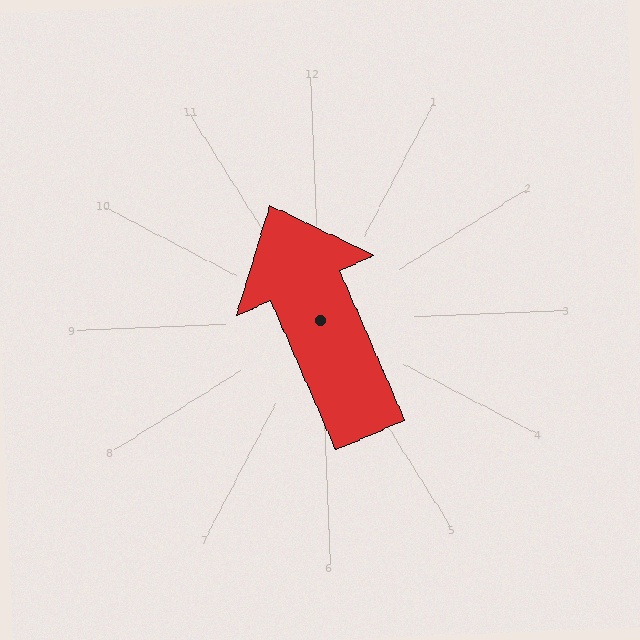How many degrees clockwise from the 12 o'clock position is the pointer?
Approximately 339 degrees.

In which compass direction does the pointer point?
North.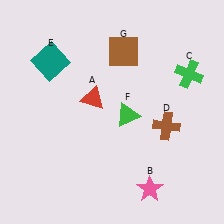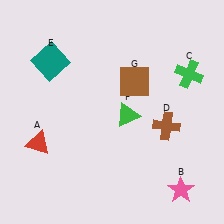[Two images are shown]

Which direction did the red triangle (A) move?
The red triangle (A) moved left.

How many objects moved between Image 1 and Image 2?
3 objects moved between the two images.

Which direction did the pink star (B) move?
The pink star (B) moved right.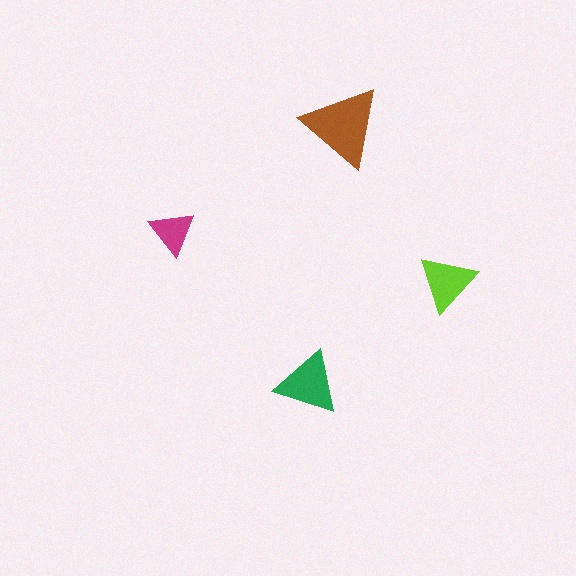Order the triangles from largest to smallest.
the brown one, the green one, the lime one, the magenta one.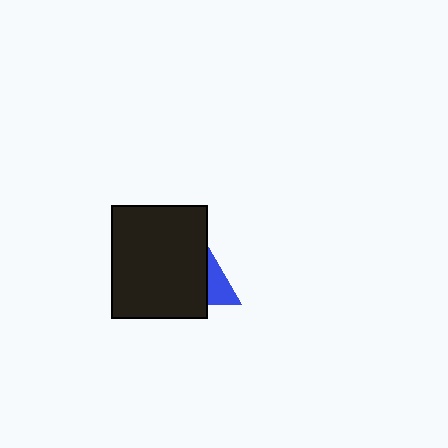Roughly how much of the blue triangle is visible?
A small part of it is visible (roughly 30%).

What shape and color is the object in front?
The object in front is a black rectangle.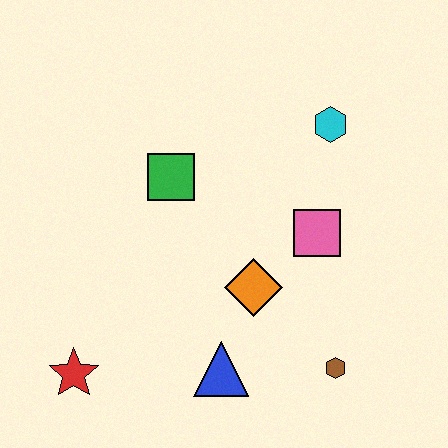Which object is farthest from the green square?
The brown hexagon is farthest from the green square.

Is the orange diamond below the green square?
Yes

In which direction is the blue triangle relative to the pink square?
The blue triangle is below the pink square.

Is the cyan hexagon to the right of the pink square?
Yes